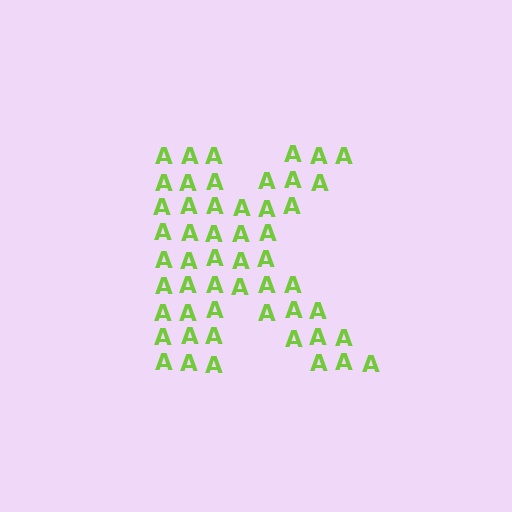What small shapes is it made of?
It is made of small letter A's.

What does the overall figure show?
The overall figure shows the letter K.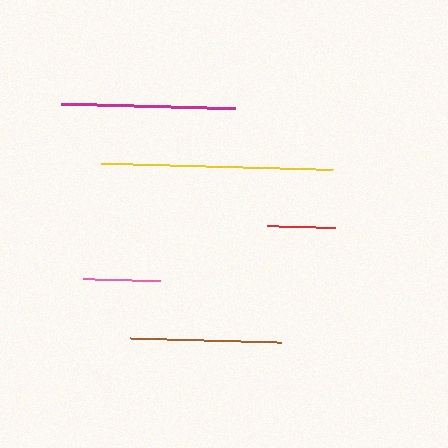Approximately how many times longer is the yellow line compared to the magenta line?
The yellow line is approximately 1.3 times the length of the magenta line.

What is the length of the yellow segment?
The yellow segment is approximately 232 pixels long.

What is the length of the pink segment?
The pink segment is approximately 78 pixels long.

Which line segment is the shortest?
The red line is the shortest at approximately 69 pixels.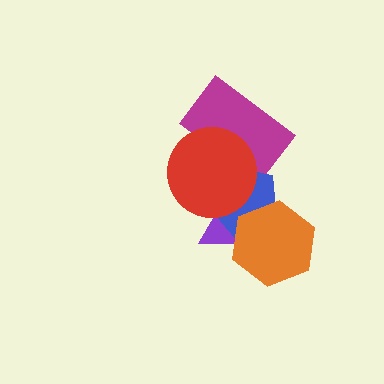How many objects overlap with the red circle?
3 objects overlap with the red circle.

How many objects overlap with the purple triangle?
3 objects overlap with the purple triangle.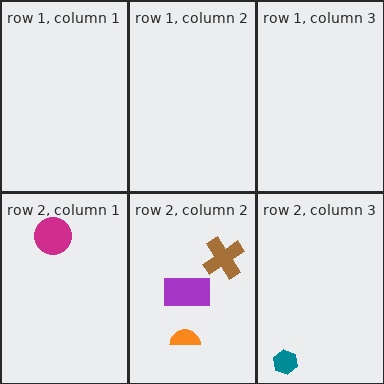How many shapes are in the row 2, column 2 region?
3.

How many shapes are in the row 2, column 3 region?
1.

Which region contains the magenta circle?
The row 2, column 1 region.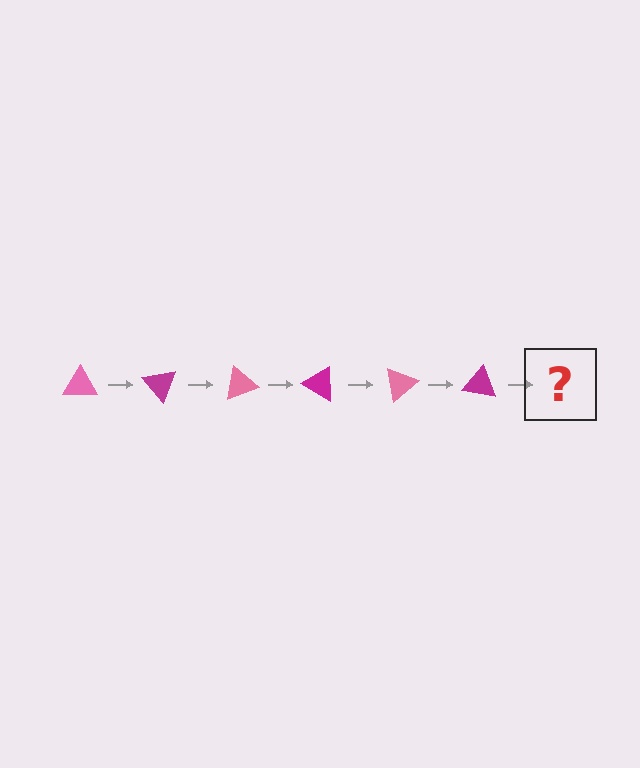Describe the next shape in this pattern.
It should be a pink triangle, rotated 300 degrees from the start.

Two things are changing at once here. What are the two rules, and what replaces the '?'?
The two rules are that it rotates 50 degrees each step and the color cycles through pink and magenta. The '?' should be a pink triangle, rotated 300 degrees from the start.